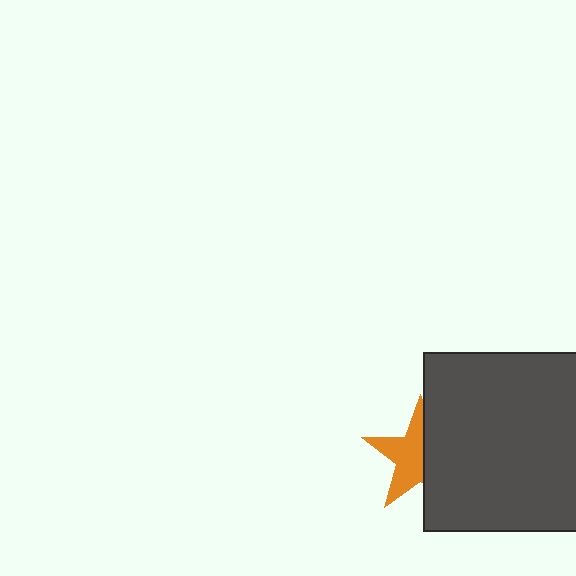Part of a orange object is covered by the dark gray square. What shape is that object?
It is a star.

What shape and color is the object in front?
The object in front is a dark gray square.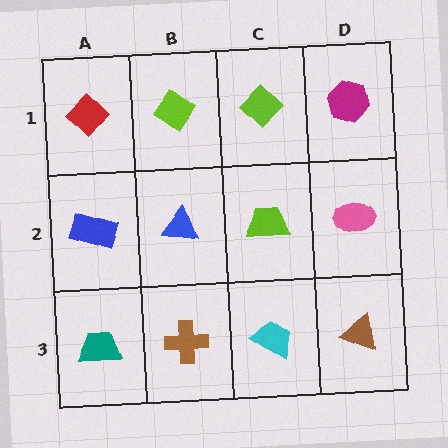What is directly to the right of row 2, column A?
A blue triangle.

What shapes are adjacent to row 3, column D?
A pink ellipse (row 2, column D), a cyan trapezoid (row 3, column C).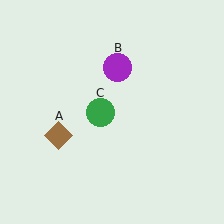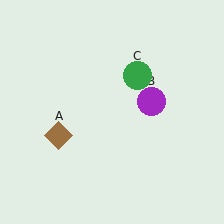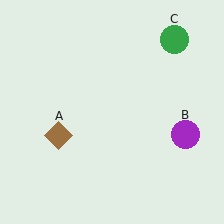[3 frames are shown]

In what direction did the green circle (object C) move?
The green circle (object C) moved up and to the right.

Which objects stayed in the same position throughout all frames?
Brown diamond (object A) remained stationary.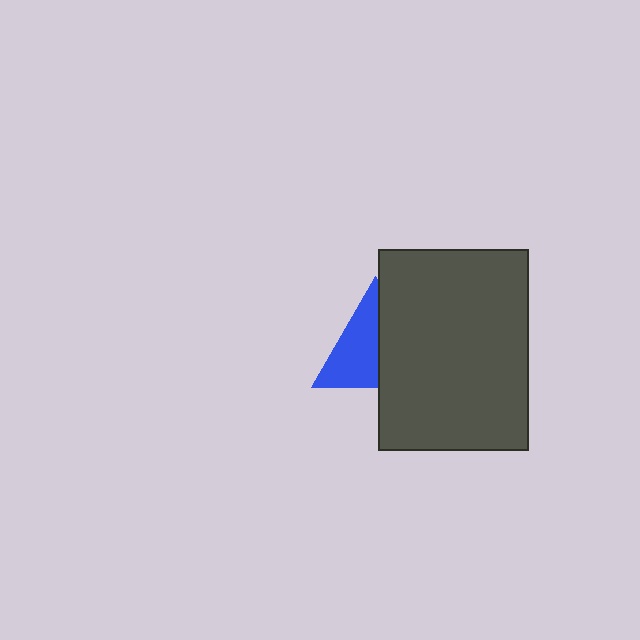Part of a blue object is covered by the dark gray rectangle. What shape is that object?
It is a triangle.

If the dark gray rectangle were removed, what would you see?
You would see the complete blue triangle.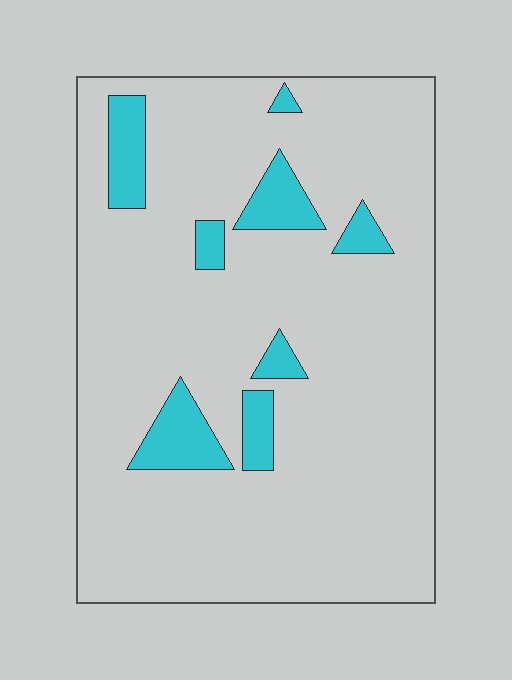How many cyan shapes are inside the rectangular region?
8.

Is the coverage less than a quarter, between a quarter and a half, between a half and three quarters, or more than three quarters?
Less than a quarter.